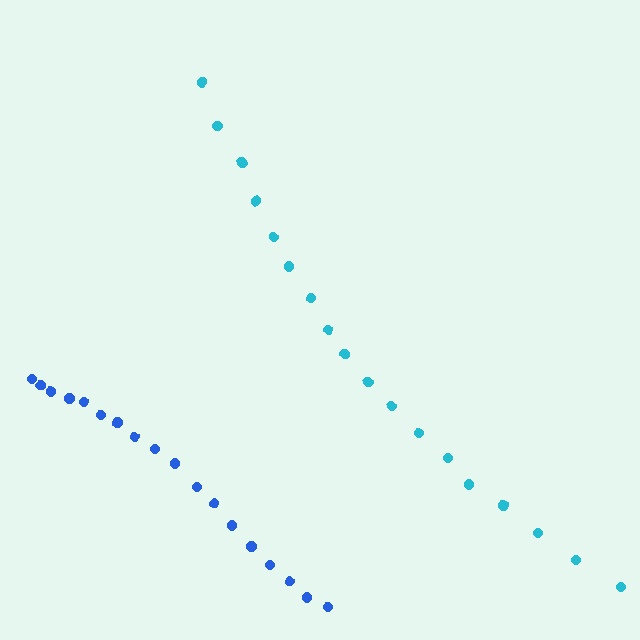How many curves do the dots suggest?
There are 2 distinct paths.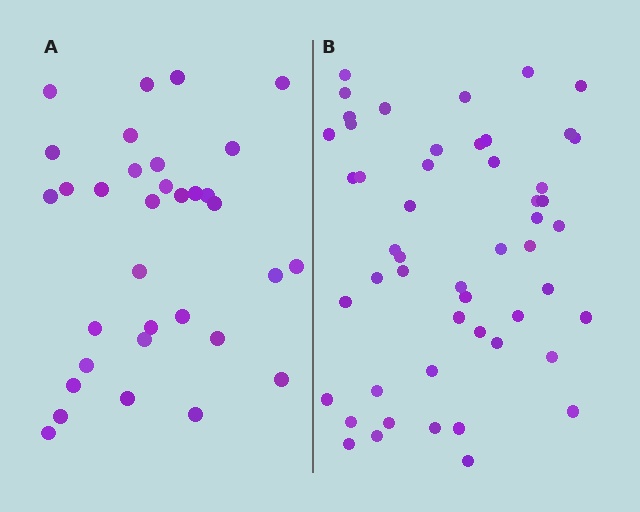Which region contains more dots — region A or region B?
Region B (the right region) has more dots.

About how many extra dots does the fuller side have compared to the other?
Region B has approximately 20 more dots than region A.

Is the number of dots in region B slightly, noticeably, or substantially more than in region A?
Region B has substantially more. The ratio is roughly 1.5 to 1.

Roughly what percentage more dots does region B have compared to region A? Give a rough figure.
About 55% more.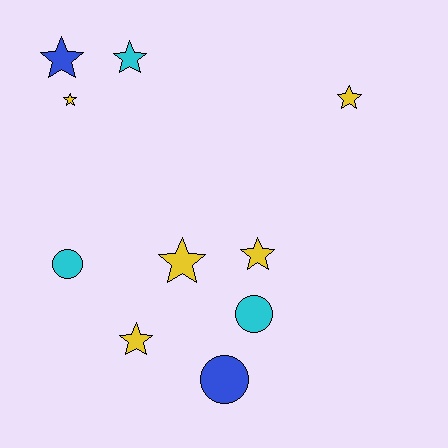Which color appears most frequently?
Yellow, with 5 objects.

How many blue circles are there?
There is 1 blue circle.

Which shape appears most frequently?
Star, with 7 objects.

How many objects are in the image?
There are 10 objects.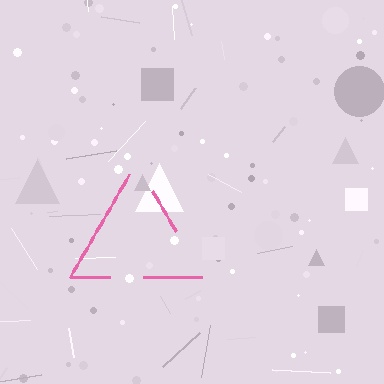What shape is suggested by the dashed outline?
The dashed outline suggests a triangle.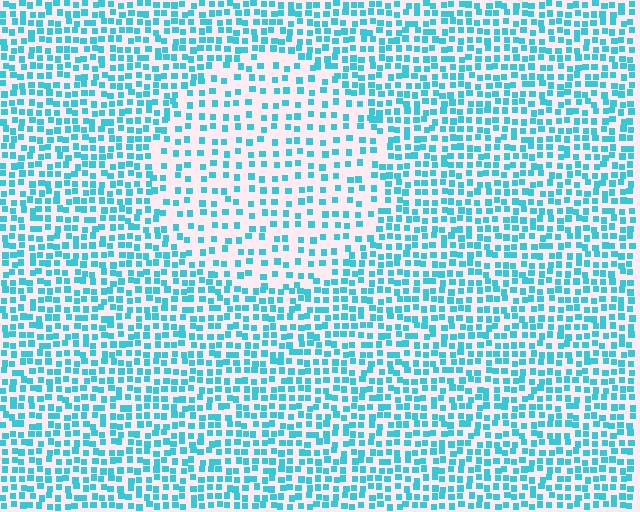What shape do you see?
I see a circle.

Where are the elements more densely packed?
The elements are more densely packed outside the circle boundary.